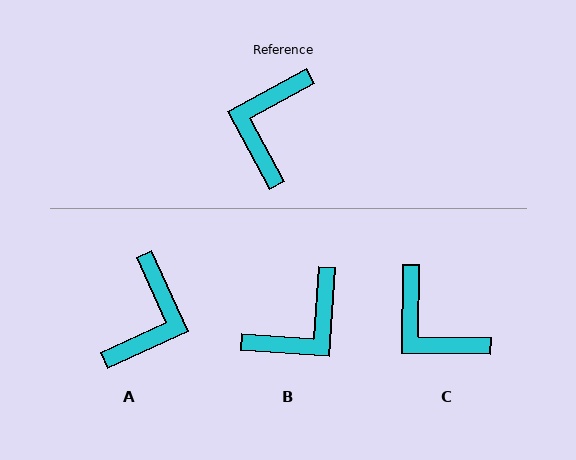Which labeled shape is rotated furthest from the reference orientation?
A, about 176 degrees away.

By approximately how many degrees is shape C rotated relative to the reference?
Approximately 61 degrees counter-clockwise.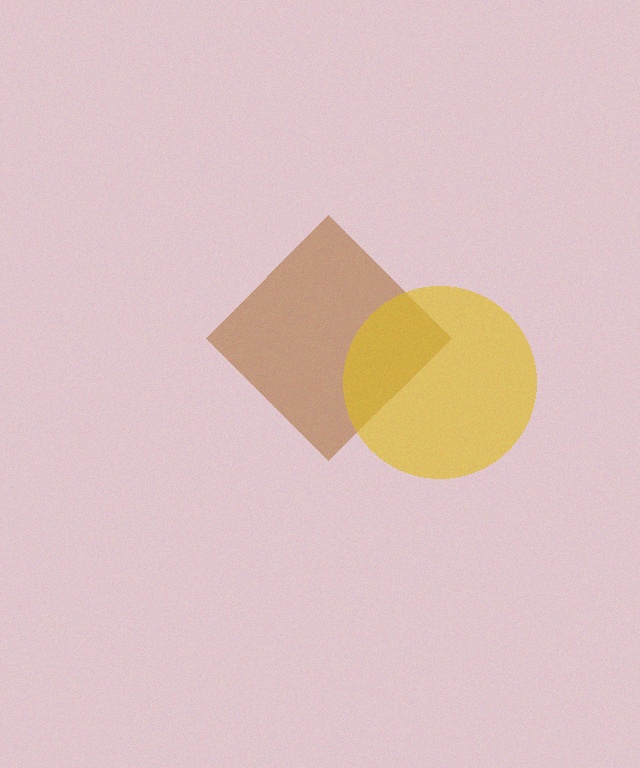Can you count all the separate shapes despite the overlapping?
Yes, there are 2 separate shapes.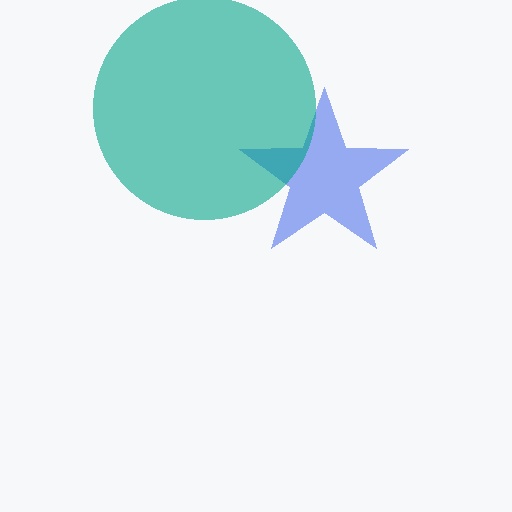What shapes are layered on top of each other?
The layered shapes are: a blue star, a teal circle.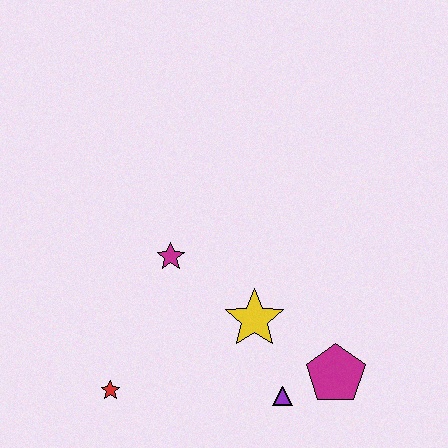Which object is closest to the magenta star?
The yellow star is closest to the magenta star.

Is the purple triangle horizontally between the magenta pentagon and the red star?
Yes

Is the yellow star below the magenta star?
Yes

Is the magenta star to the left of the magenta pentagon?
Yes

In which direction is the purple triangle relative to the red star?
The purple triangle is to the right of the red star.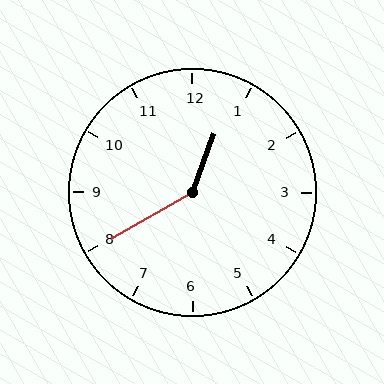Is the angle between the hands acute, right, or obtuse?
It is obtuse.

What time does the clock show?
12:40.